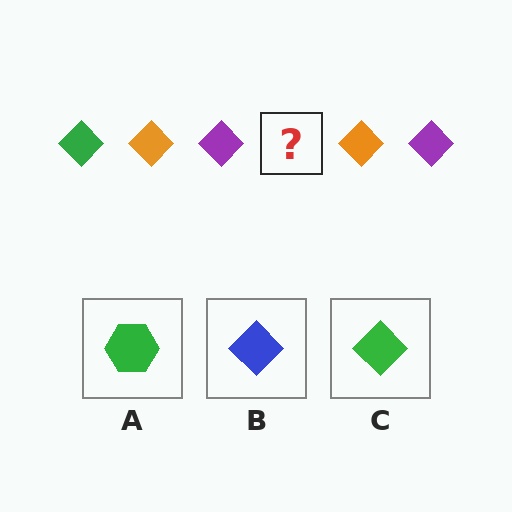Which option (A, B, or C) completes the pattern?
C.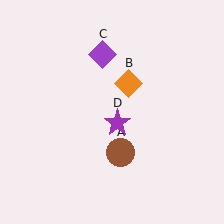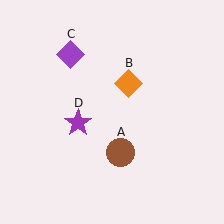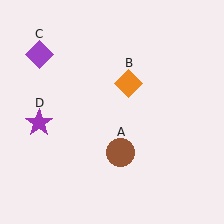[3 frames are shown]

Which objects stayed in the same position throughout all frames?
Brown circle (object A) and orange diamond (object B) remained stationary.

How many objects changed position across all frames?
2 objects changed position: purple diamond (object C), purple star (object D).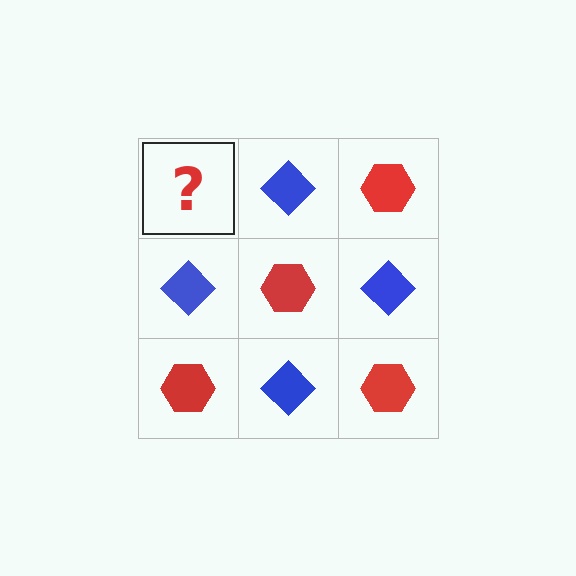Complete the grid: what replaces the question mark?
The question mark should be replaced with a red hexagon.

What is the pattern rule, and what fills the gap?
The rule is that it alternates red hexagon and blue diamond in a checkerboard pattern. The gap should be filled with a red hexagon.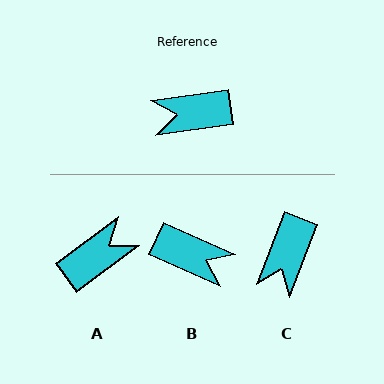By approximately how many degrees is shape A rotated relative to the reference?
Approximately 151 degrees clockwise.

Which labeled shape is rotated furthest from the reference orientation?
A, about 151 degrees away.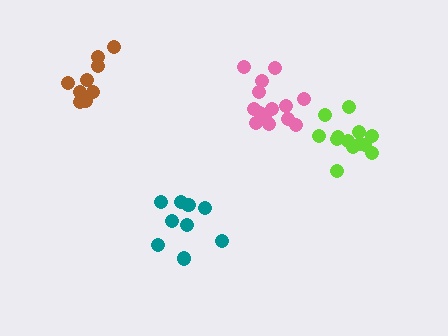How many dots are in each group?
Group 1: 10 dots, Group 2: 9 dots, Group 3: 14 dots, Group 4: 13 dots (46 total).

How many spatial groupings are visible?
There are 4 spatial groupings.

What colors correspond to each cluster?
The clusters are colored: teal, brown, pink, lime.